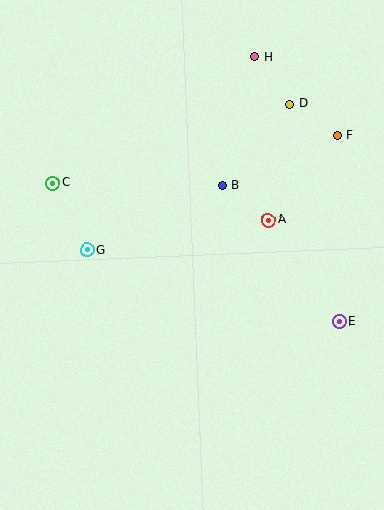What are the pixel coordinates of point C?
Point C is at (53, 183).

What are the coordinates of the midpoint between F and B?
The midpoint between F and B is at (280, 161).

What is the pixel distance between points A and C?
The distance between A and C is 219 pixels.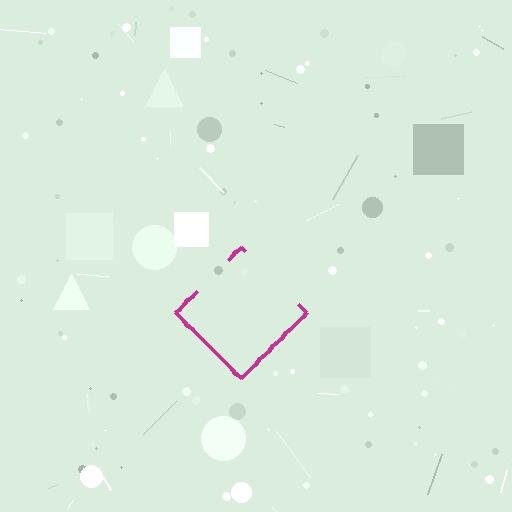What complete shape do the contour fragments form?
The contour fragments form a diamond.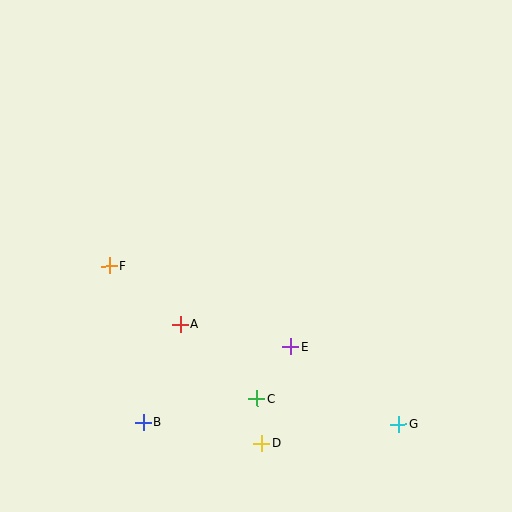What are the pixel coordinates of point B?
Point B is at (143, 423).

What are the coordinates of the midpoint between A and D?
The midpoint between A and D is at (221, 384).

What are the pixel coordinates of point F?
Point F is at (109, 266).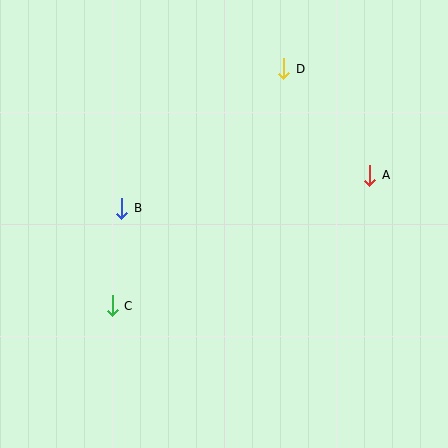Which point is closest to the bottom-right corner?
Point A is closest to the bottom-right corner.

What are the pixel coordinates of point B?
Point B is at (122, 208).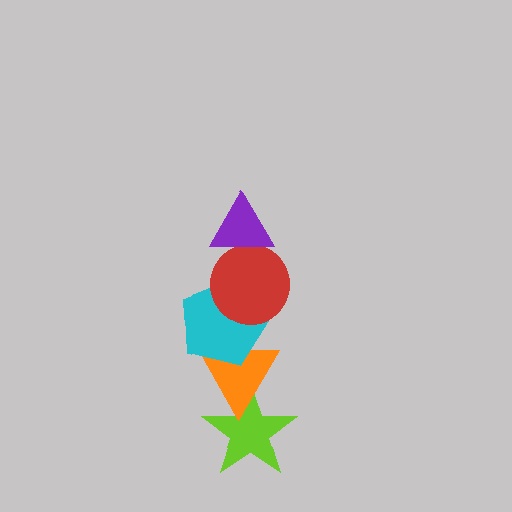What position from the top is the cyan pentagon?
The cyan pentagon is 3rd from the top.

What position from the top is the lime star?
The lime star is 5th from the top.